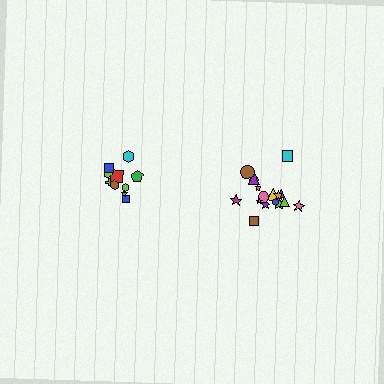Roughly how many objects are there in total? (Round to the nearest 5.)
Roughly 30 objects in total.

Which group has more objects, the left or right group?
The right group.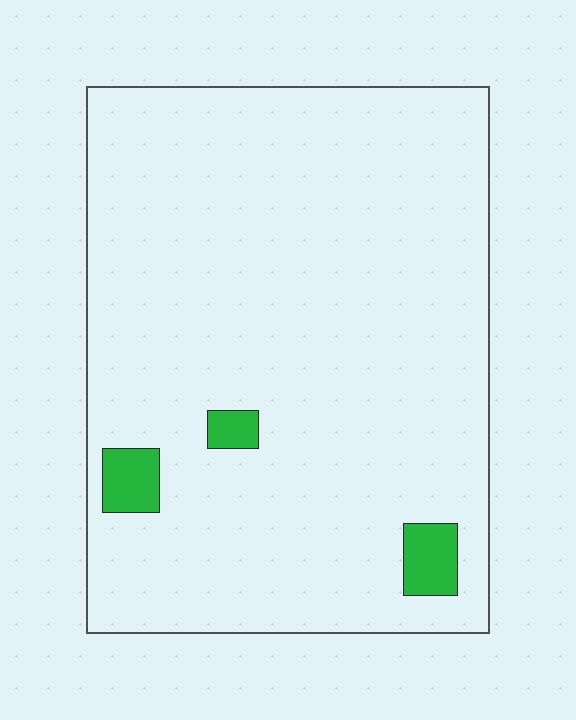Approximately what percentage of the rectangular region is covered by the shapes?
Approximately 5%.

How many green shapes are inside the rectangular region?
3.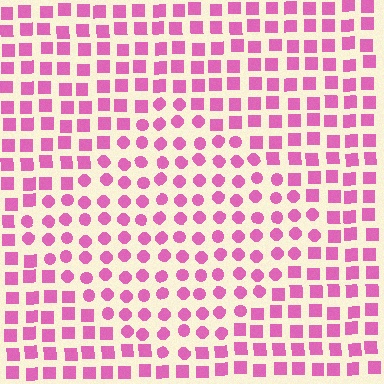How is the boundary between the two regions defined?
The boundary is defined by a change in element shape: circles inside vs. squares outside. All elements share the same color and spacing.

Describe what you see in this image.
The image is filled with small pink elements arranged in a uniform grid. A diamond-shaped region contains circles, while the surrounding area contains squares. The boundary is defined purely by the change in element shape.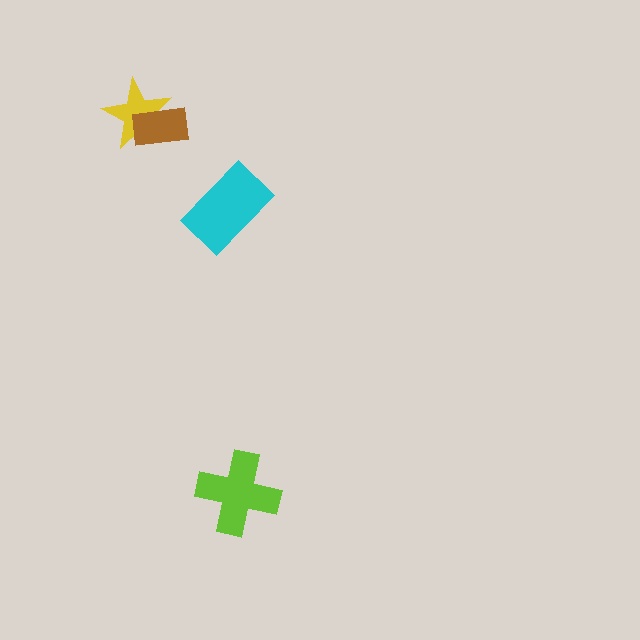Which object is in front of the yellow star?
The brown rectangle is in front of the yellow star.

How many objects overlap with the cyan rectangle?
0 objects overlap with the cyan rectangle.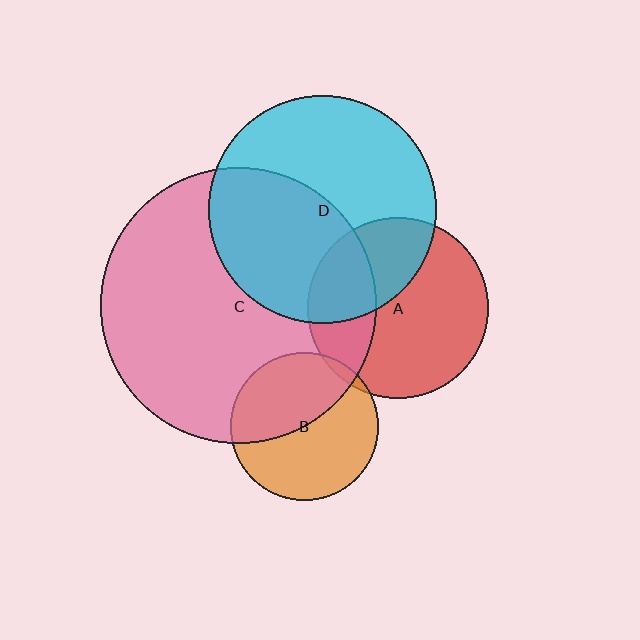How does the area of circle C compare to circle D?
Approximately 1.5 times.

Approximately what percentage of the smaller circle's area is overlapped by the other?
Approximately 30%.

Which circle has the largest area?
Circle C (pink).